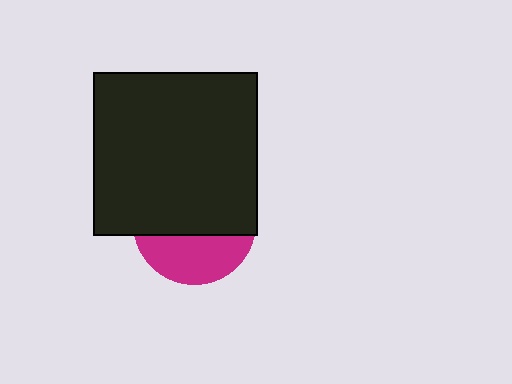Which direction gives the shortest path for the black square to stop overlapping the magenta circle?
Moving up gives the shortest separation.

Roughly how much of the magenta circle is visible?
A small part of it is visible (roughly 37%).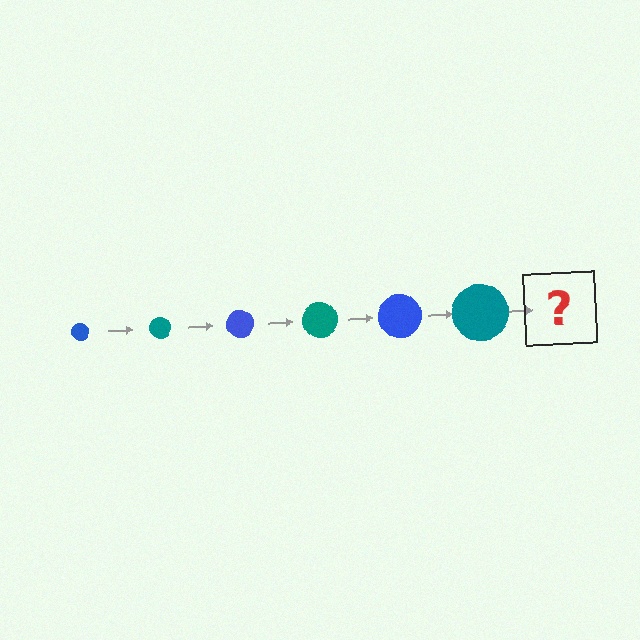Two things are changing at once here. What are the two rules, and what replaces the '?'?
The two rules are that the circle grows larger each step and the color cycles through blue and teal. The '?' should be a blue circle, larger than the previous one.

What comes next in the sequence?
The next element should be a blue circle, larger than the previous one.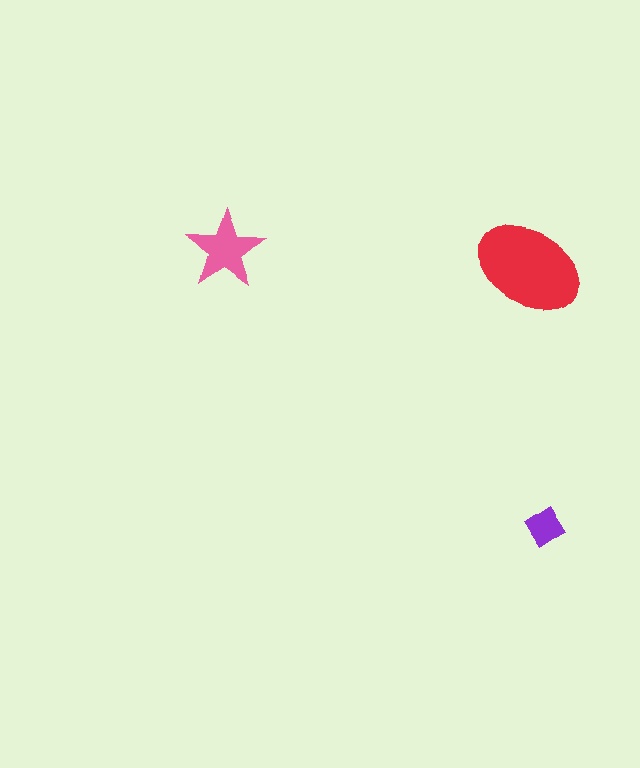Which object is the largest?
The red ellipse.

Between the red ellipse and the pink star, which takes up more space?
The red ellipse.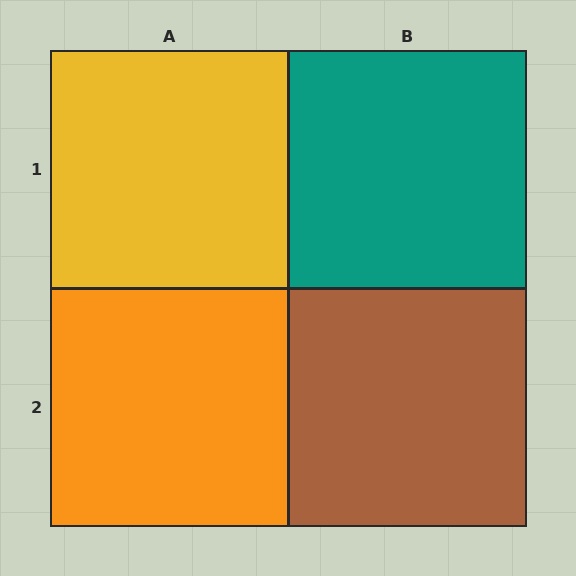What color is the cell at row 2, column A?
Orange.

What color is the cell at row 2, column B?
Brown.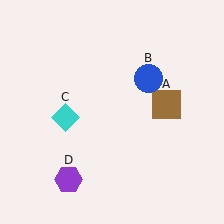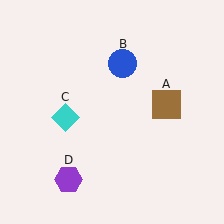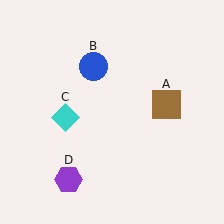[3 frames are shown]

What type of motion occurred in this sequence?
The blue circle (object B) rotated counterclockwise around the center of the scene.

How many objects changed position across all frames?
1 object changed position: blue circle (object B).